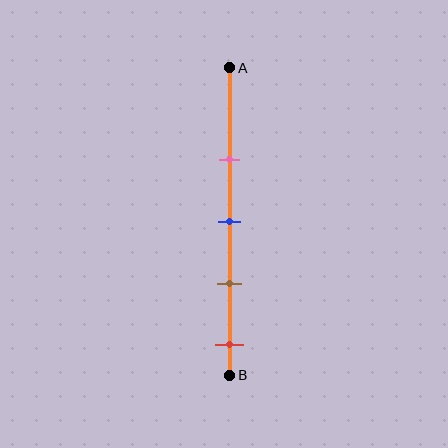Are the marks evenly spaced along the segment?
Yes, the marks are approximately evenly spaced.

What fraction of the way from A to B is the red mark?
The red mark is approximately 90% (0.9) of the way from A to B.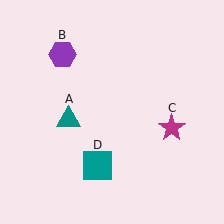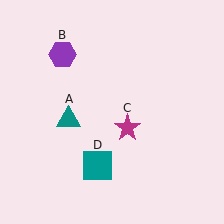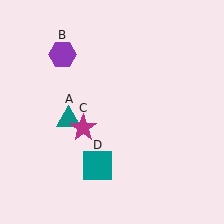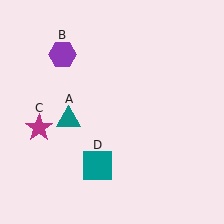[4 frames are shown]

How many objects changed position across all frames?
1 object changed position: magenta star (object C).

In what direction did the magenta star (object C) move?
The magenta star (object C) moved left.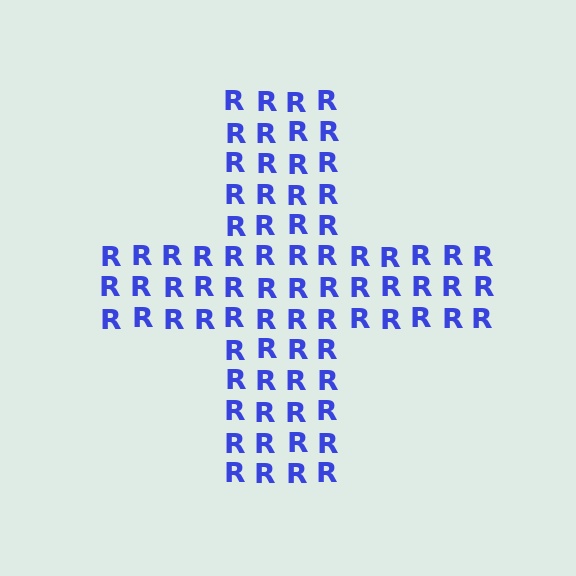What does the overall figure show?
The overall figure shows a cross.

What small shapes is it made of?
It is made of small letter R's.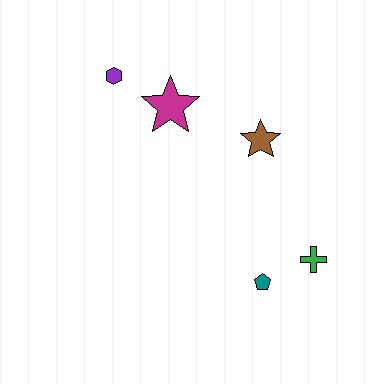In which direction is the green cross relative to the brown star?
The green cross is below the brown star.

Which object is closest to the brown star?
The magenta star is closest to the brown star.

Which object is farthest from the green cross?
The purple hexagon is farthest from the green cross.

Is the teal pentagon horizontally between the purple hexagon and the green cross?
Yes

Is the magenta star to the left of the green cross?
Yes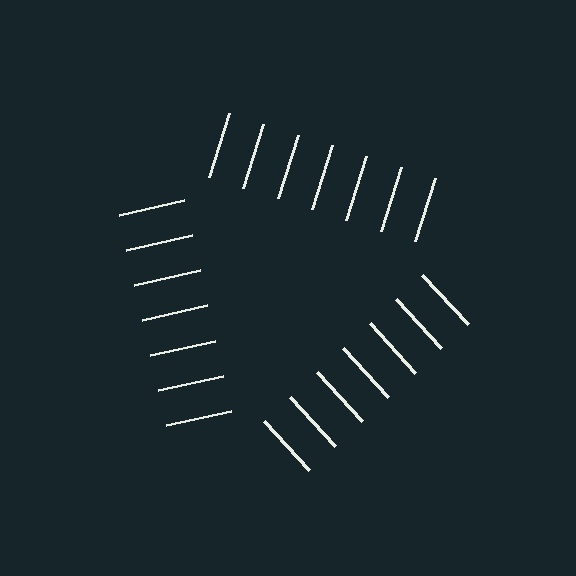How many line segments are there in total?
21 — 7 along each of the 3 edges.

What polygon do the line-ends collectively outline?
An illusory triangle — the line segments terminate on its edges but no continuous stroke is drawn.